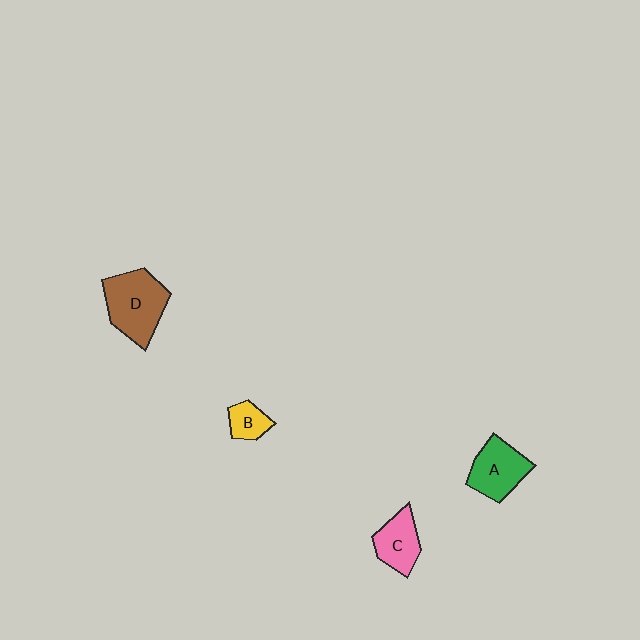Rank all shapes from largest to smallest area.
From largest to smallest: D (brown), A (green), C (pink), B (yellow).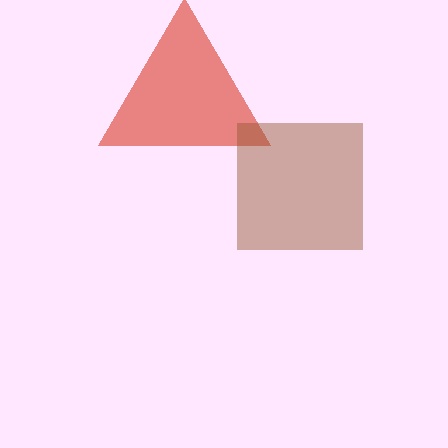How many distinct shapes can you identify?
There are 2 distinct shapes: a red triangle, a brown square.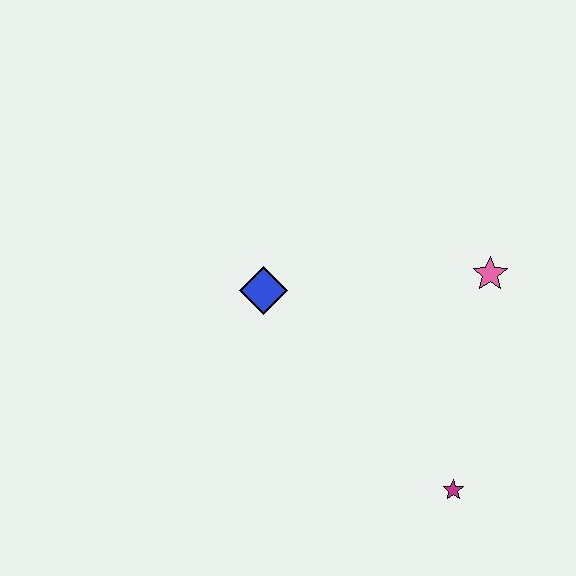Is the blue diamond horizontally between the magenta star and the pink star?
No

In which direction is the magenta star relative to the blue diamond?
The magenta star is below the blue diamond.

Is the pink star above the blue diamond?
Yes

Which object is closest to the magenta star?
The pink star is closest to the magenta star.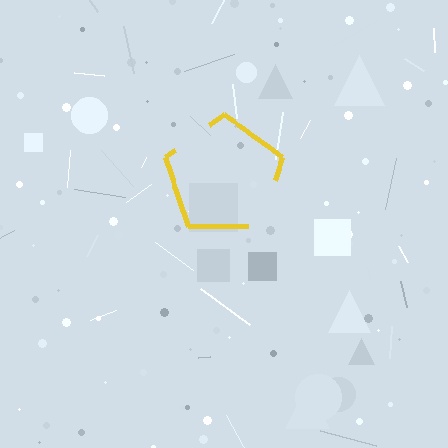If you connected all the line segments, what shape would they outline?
They would outline a pentagon.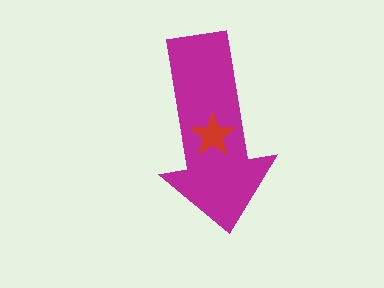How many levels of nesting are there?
2.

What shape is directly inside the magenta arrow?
The red star.